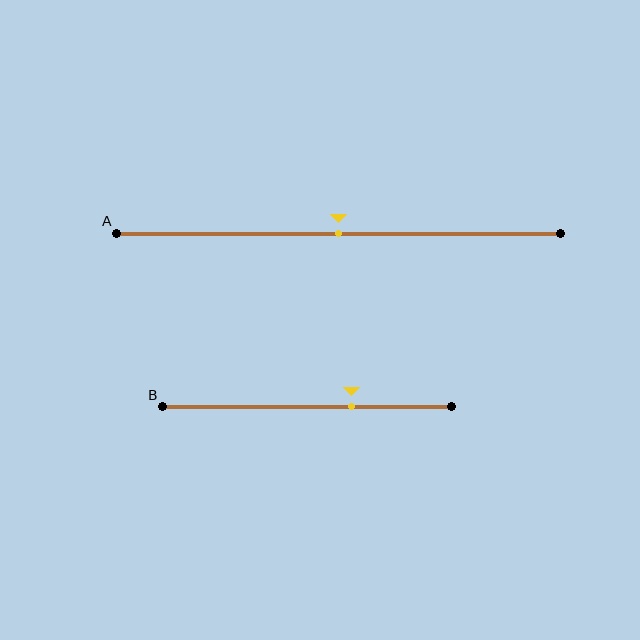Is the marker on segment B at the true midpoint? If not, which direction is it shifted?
No, the marker on segment B is shifted to the right by about 15% of the segment length.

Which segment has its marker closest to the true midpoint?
Segment A has its marker closest to the true midpoint.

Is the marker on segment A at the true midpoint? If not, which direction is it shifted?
Yes, the marker on segment A is at the true midpoint.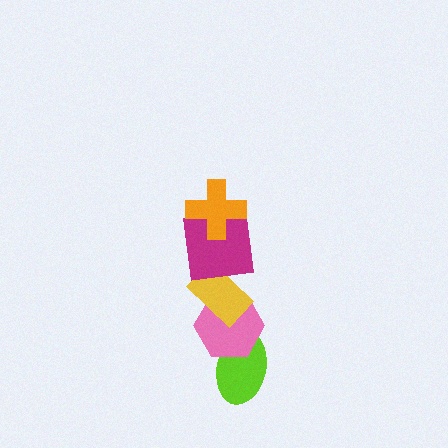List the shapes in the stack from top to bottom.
From top to bottom: the orange cross, the magenta square, the yellow rectangle, the pink hexagon, the lime ellipse.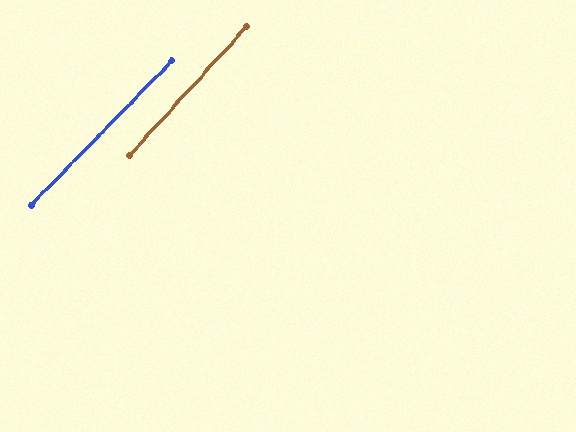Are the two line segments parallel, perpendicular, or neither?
Parallel — their directions differ by only 1.7°.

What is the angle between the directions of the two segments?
Approximately 2 degrees.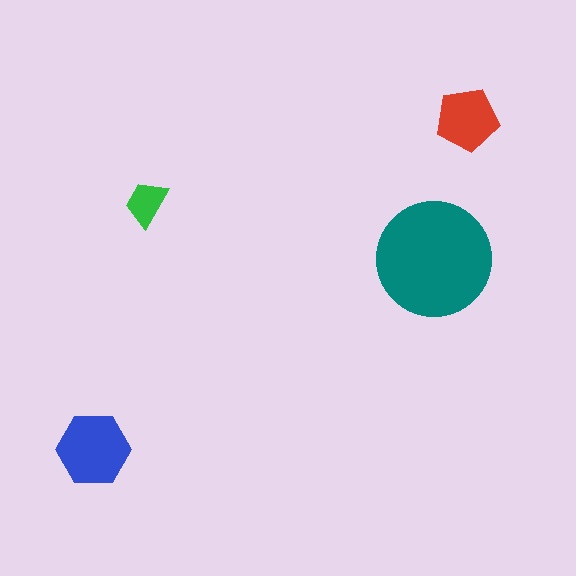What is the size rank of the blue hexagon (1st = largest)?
2nd.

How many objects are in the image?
There are 4 objects in the image.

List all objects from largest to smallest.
The teal circle, the blue hexagon, the red pentagon, the green trapezoid.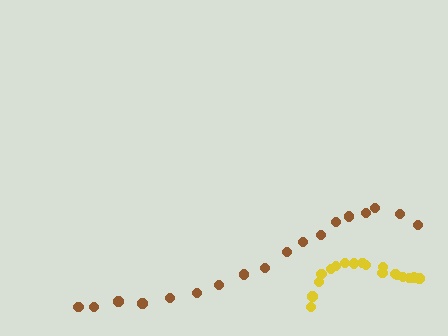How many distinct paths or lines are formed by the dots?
There are 2 distinct paths.